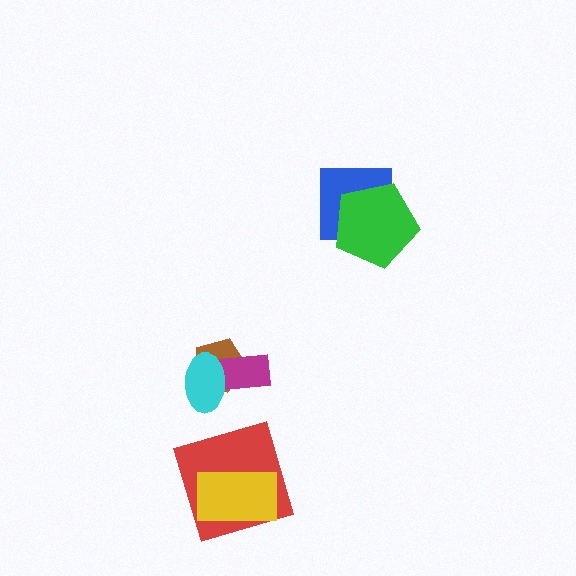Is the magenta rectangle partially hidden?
Yes, it is partially covered by another shape.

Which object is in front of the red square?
The yellow rectangle is in front of the red square.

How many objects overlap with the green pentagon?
1 object overlaps with the green pentagon.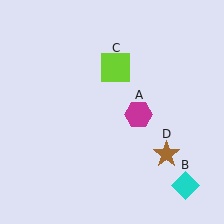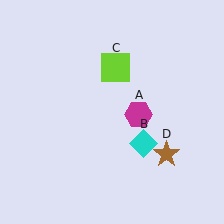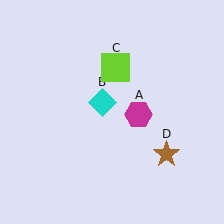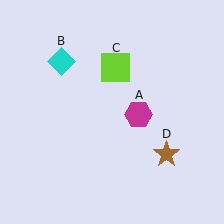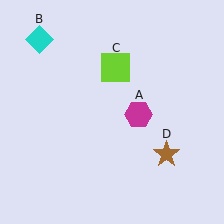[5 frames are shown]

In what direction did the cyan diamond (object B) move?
The cyan diamond (object B) moved up and to the left.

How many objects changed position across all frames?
1 object changed position: cyan diamond (object B).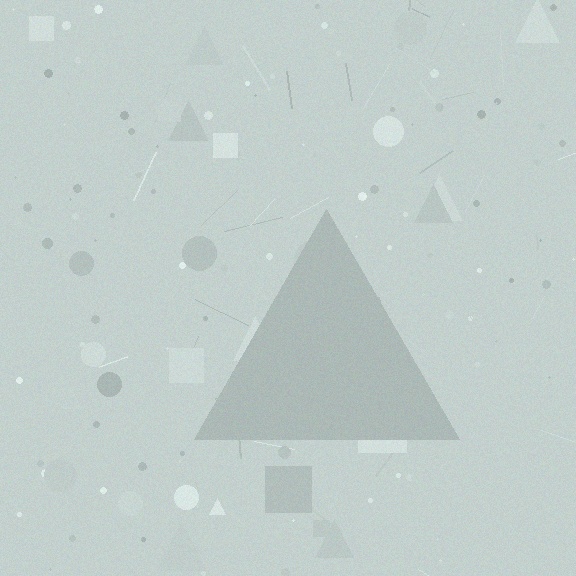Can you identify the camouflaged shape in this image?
The camouflaged shape is a triangle.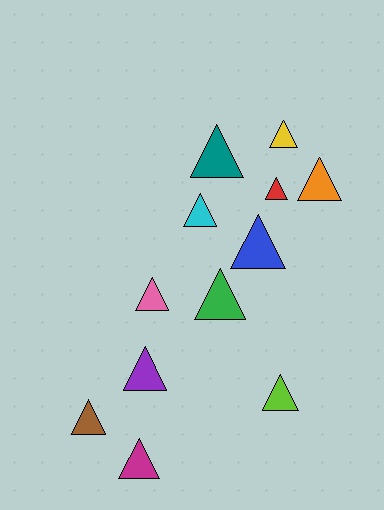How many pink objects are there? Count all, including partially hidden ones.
There is 1 pink object.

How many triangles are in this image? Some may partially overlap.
There are 12 triangles.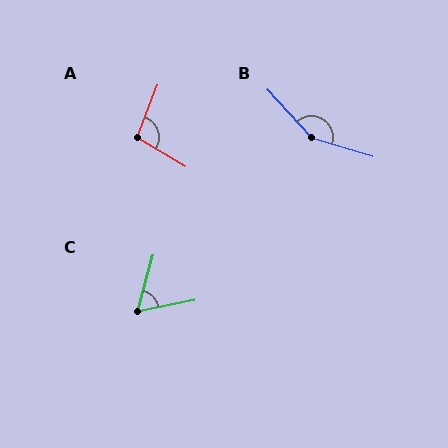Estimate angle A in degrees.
Approximately 100 degrees.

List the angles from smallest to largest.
C (64°), A (100°), B (149°).